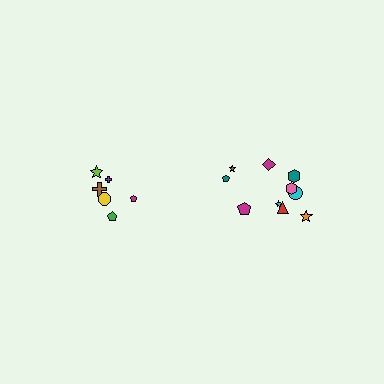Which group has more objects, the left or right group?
The right group.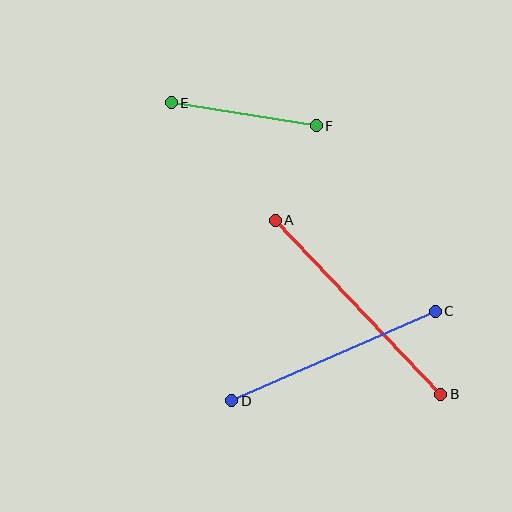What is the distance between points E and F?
The distance is approximately 147 pixels.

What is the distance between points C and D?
The distance is approximately 222 pixels.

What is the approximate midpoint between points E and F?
The midpoint is at approximately (244, 114) pixels.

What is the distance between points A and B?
The distance is approximately 240 pixels.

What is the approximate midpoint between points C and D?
The midpoint is at approximately (333, 356) pixels.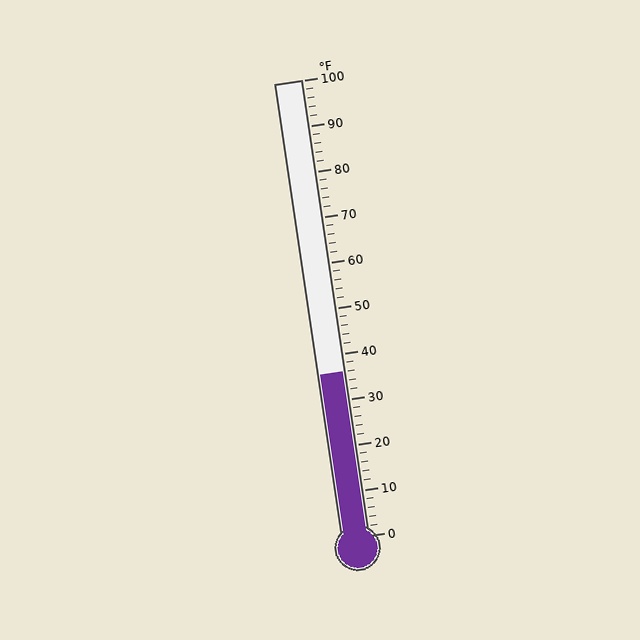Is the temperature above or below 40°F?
The temperature is below 40°F.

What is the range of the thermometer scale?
The thermometer scale ranges from 0°F to 100°F.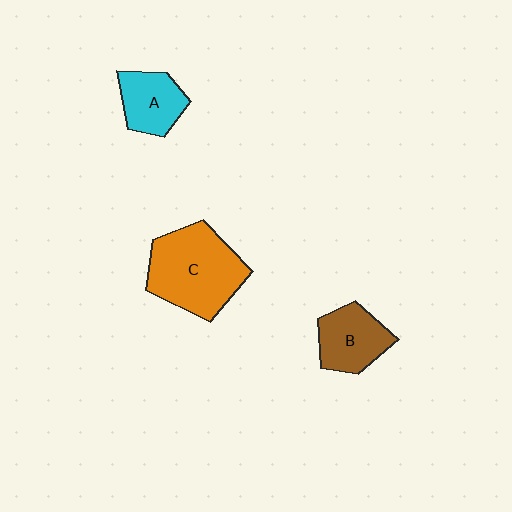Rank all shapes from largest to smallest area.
From largest to smallest: C (orange), B (brown), A (cyan).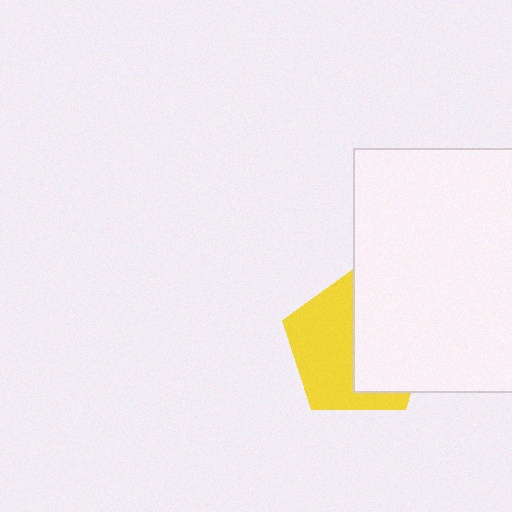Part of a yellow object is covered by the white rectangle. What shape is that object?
It is a pentagon.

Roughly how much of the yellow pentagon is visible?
About half of it is visible (roughly 51%).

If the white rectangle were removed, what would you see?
You would see the complete yellow pentagon.